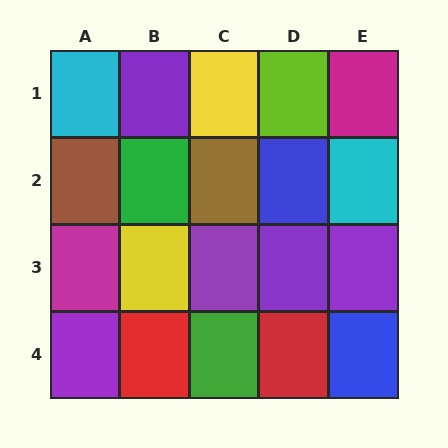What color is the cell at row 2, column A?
Brown.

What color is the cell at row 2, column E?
Cyan.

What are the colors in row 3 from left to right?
Magenta, yellow, purple, purple, purple.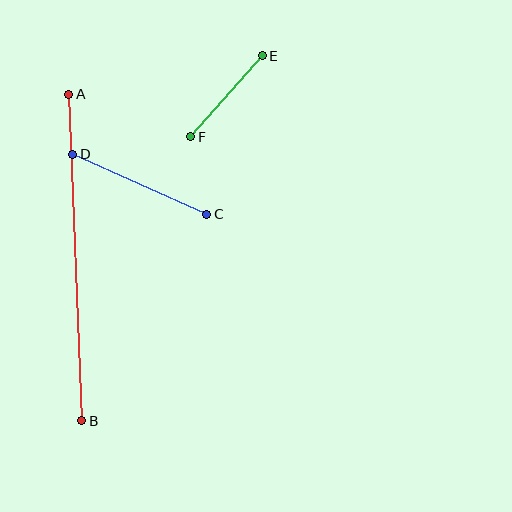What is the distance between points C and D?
The distance is approximately 147 pixels.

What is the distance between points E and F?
The distance is approximately 108 pixels.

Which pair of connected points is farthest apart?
Points A and B are farthest apart.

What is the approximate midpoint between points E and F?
The midpoint is at approximately (227, 96) pixels.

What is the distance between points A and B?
The distance is approximately 327 pixels.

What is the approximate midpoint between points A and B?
The midpoint is at approximately (75, 257) pixels.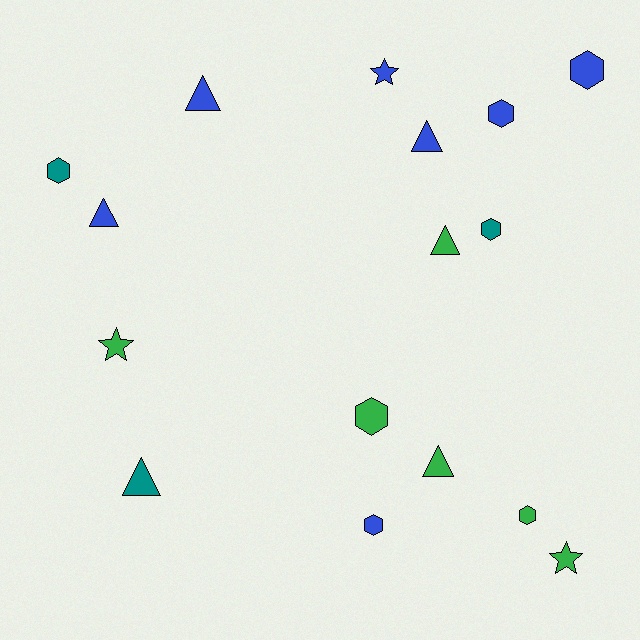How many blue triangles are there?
There are 3 blue triangles.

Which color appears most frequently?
Blue, with 7 objects.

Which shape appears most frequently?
Hexagon, with 7 objects.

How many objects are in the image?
There are 16 objects.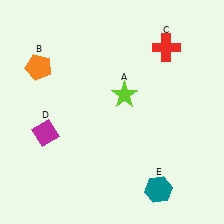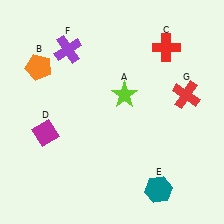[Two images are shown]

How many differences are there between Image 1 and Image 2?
There are 2 differences between the two images.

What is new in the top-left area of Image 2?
A purple cross (F) was added in the top-left area of Image 2.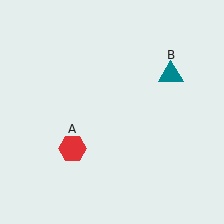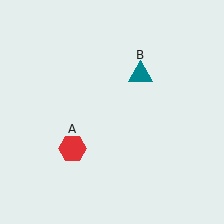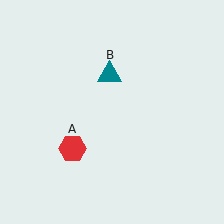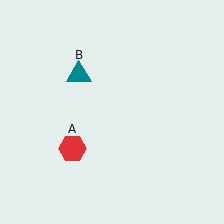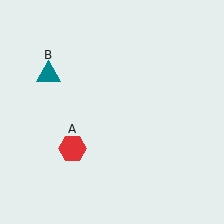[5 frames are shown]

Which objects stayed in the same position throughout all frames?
Red hexagon (object A) remained stationary.